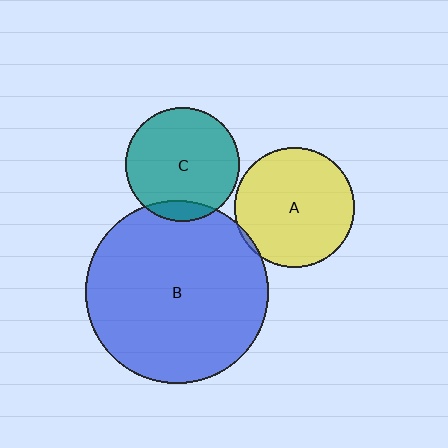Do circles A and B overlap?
Yes.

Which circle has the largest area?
Circle B (blue).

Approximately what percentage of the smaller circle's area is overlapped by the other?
Approximately 5%.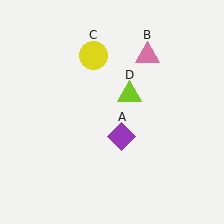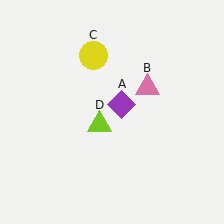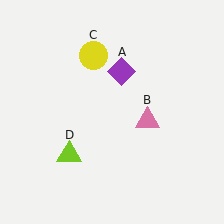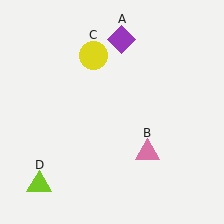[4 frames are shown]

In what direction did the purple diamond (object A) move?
The purple diamond (object A) moved up.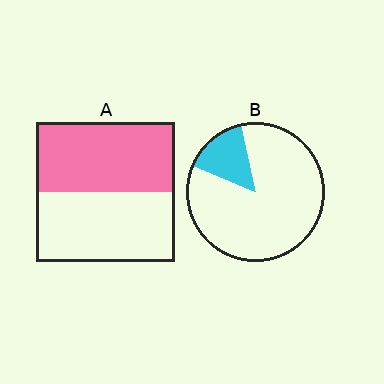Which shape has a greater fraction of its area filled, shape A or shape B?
Shape A.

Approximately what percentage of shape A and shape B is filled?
A is approximately 50% and B is approximately 15%.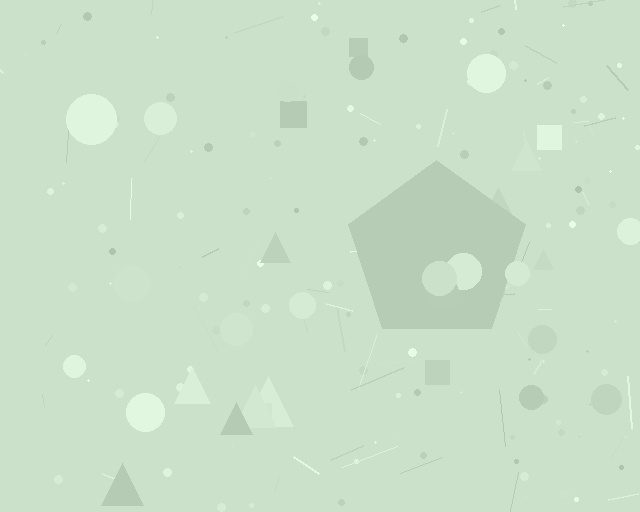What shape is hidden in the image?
A pentagon is hidden in the image.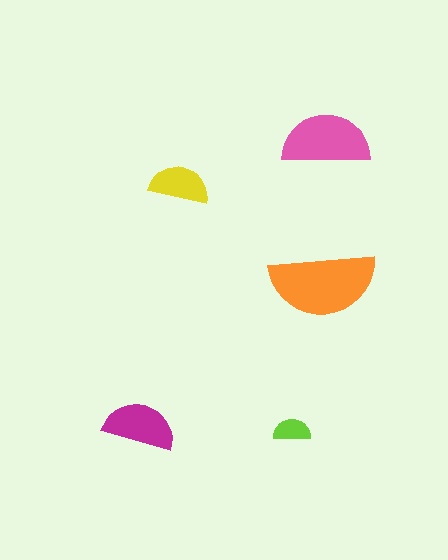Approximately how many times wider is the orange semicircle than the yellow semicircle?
About 2 times wider.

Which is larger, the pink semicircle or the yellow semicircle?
The pink one.